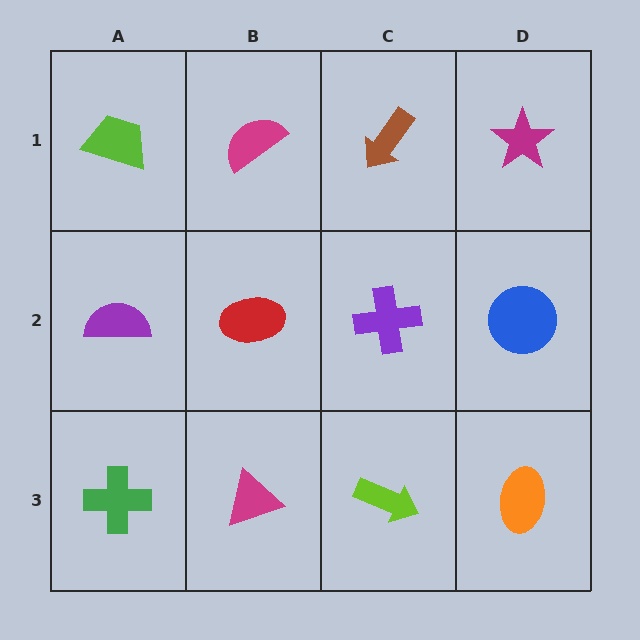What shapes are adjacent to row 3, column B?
A red ellipse (row 2, column B), a green cross (row 3, column A), a lime arrow (row 3, column C).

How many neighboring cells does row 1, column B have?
3.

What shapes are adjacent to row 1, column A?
A purple semicircle (row 2, column A), a magenta semicircle (row 1, column B).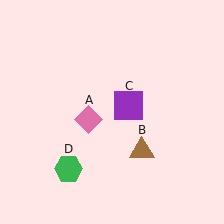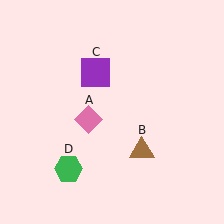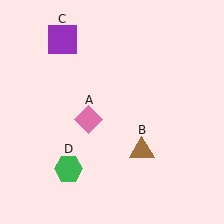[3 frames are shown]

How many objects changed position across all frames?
1 object changed position: purple square (object C).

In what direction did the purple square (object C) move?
The purple square (object C) moved up and to the left.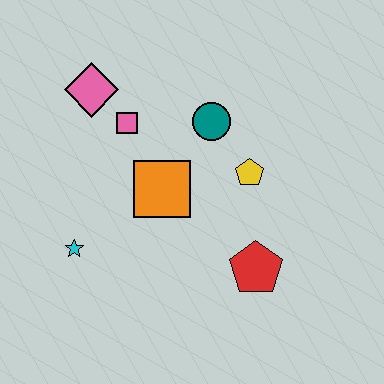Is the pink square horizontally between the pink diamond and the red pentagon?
Yes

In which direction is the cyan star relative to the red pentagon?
The cyan star is to the left of the red pentagon.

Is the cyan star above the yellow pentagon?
No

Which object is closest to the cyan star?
The orange square is closest to the cyan star.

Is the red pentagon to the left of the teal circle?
No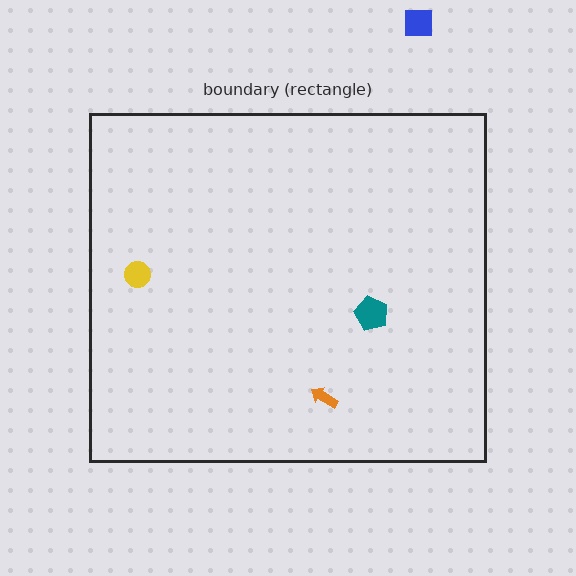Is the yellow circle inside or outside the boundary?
Inside.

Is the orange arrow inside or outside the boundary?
Inside.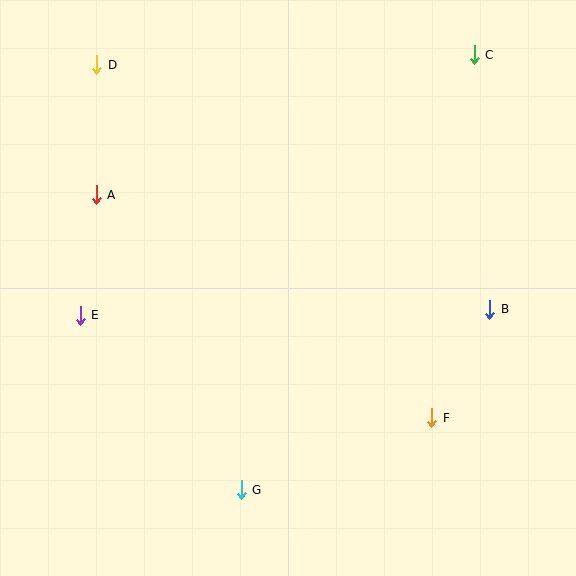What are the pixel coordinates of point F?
Point F is at (432, 418).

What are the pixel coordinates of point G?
Point G is at (241, 490).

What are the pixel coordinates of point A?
Point A is at (96, 195).